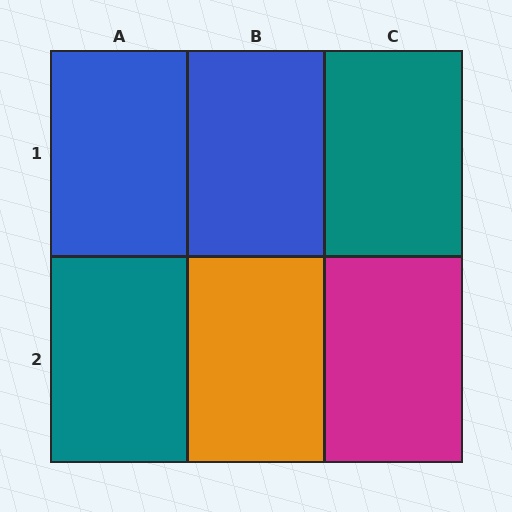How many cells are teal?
2 cells are teal.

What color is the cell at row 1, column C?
Teal.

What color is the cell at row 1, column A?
Blue.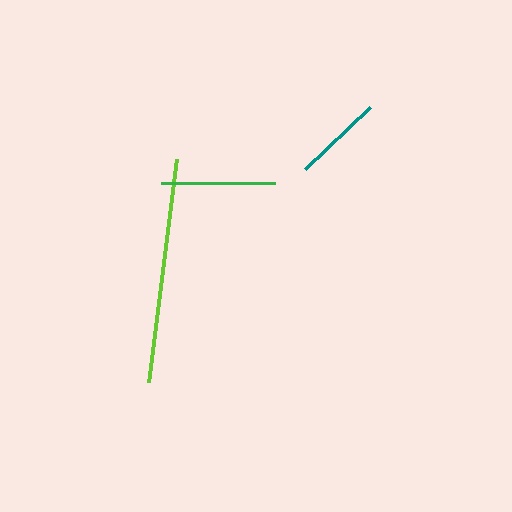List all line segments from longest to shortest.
From longest to shortest: lime, green, teal.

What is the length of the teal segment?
The teal segment is approximately 90 pixels long.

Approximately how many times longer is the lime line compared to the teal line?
The lime line is approximately 2.5 times the length of the teal line.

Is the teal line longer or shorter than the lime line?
The lime line is longer than the teal line.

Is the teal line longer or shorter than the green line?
The green line is longer than the teal line.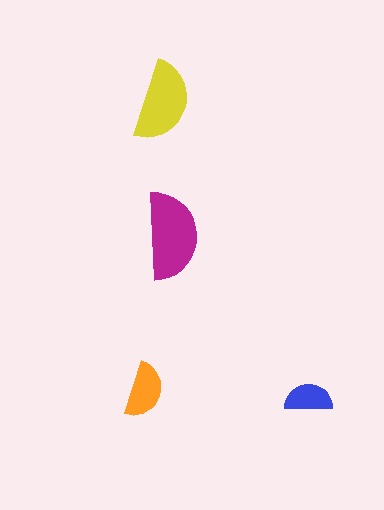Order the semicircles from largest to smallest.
the magenta one, the yellow one, the orange one, the blue one.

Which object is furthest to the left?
The orange semicircle is leftmost.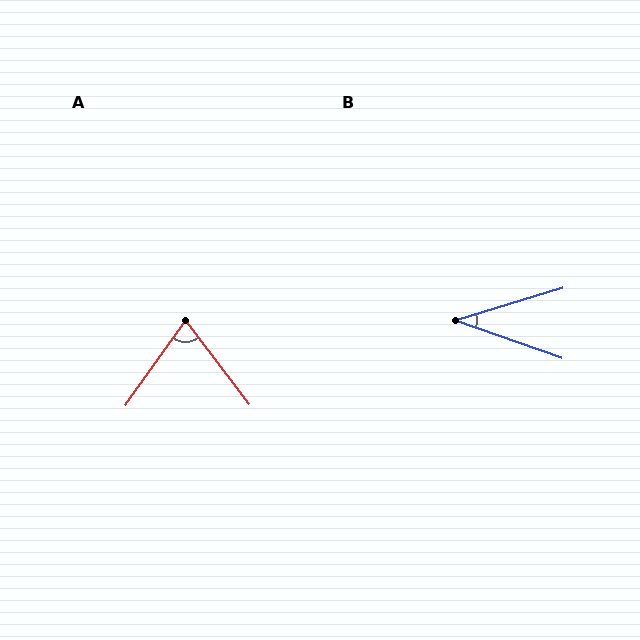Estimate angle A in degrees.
Approximately 72 degrees.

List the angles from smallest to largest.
B (37°), A (72°).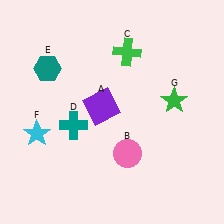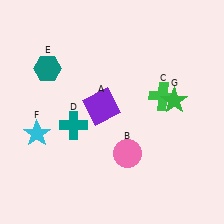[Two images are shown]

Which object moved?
The green cross (C) moved down.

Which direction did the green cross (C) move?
The green cross (C) moved down.